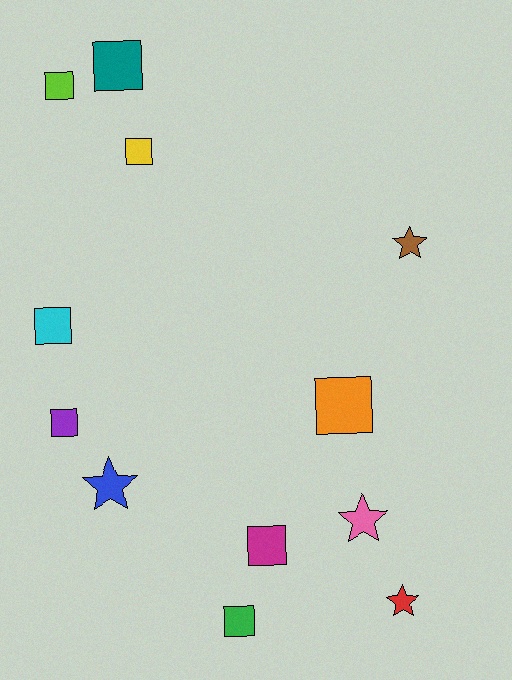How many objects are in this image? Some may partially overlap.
There are 12 objects.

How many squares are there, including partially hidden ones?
There are 8 squares.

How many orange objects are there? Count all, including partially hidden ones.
There is 1 orange object.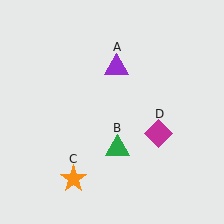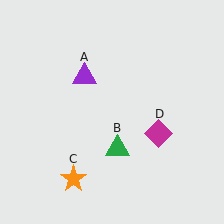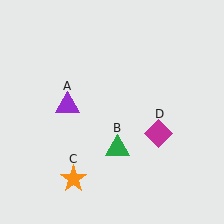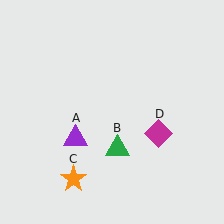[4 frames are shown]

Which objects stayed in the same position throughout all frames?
Green triangle (object B) and orange star (object C) and magenta diamond (object D) remained stationary.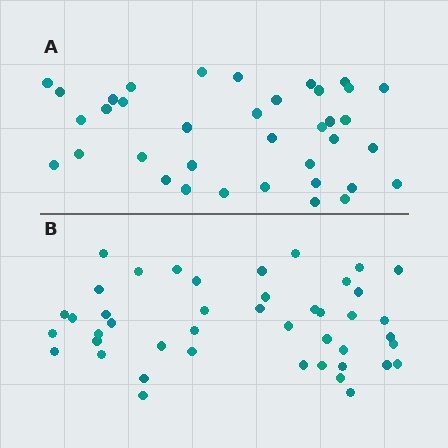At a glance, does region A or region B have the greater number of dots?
Region B (the bottom region) has more dots.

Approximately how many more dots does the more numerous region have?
Region B has roughly 8 or so more dots than region A.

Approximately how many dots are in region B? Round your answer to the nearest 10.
About 40 dots. (The exact count is 44, which rounds to 40.)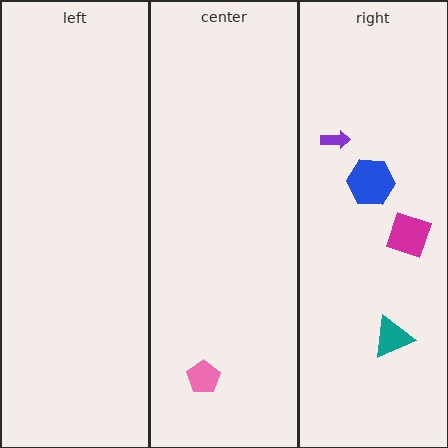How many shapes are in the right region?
4.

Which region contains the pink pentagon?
The center region.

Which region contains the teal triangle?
The right region.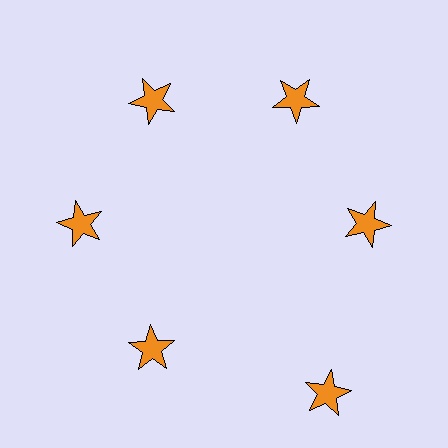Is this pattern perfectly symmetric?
No. The 6 orange stars are arranged in a ring, but one element near the 5 o'clock position is pushed outward from the center, breaking the 6-fold rotational symmetry.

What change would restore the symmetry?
The symmetry would be restored by moving it inward, back onto the ring so that all 6 stars sit at equal angles and equal distance from the center.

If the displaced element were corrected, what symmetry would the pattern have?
It would have 6-fold rotational symmetry — the pattern would map onto itself every 60 degrees.